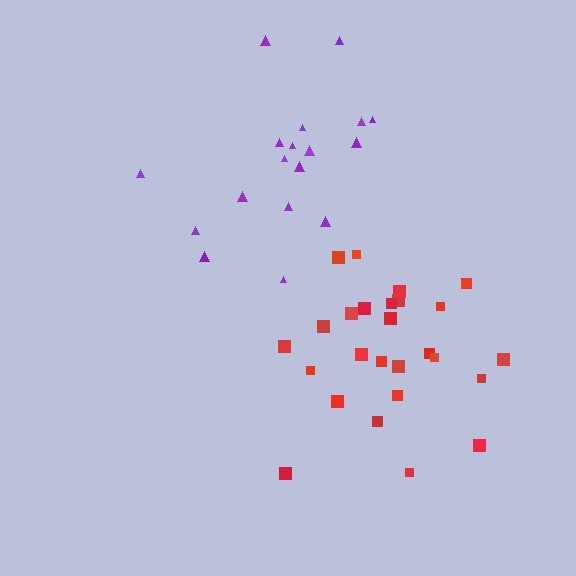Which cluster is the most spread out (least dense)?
Purple.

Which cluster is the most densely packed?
Red.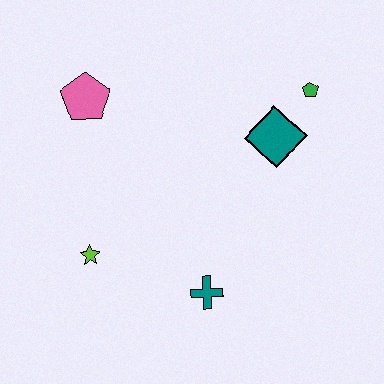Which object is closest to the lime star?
The teal cross is closest to the lime star.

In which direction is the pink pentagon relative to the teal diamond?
The pink pentagon is to the left of the teal diamond.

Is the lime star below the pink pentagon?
Yes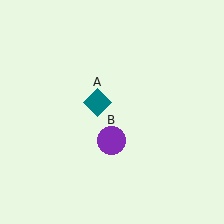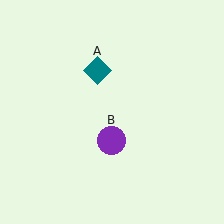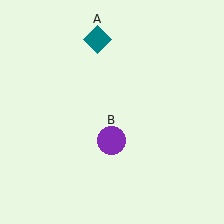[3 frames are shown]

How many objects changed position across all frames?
1 object changed position: teal diamond (object A).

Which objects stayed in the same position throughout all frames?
Purple circle (object B) remained stationary.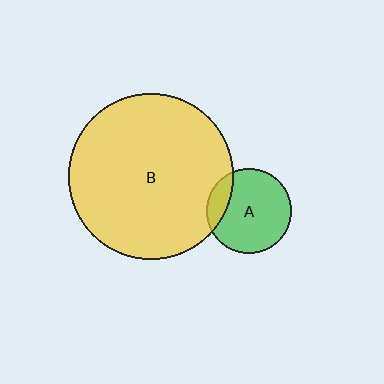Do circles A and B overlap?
Yes.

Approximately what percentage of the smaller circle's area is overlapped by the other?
Approximately 15%.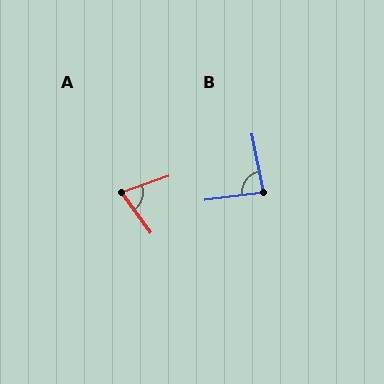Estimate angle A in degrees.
Approximately 73 degrees.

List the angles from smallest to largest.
A (73°), B (86°).